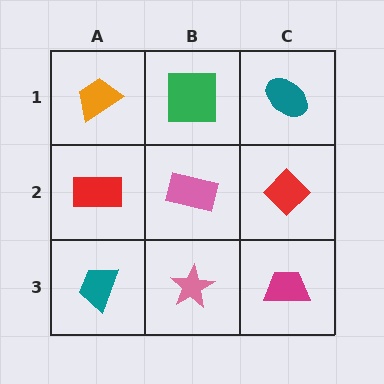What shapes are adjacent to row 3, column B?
A pink rectangle (row 2, column B), a teal trapezoid (row 3, column A), a magenta trapezoid (row 3, column C).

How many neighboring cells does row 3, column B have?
3.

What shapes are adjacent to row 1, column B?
A pink rectangle (row 2, column B), an orange trapezoid (row 1, column A), a teal ellipse (row 1, column C).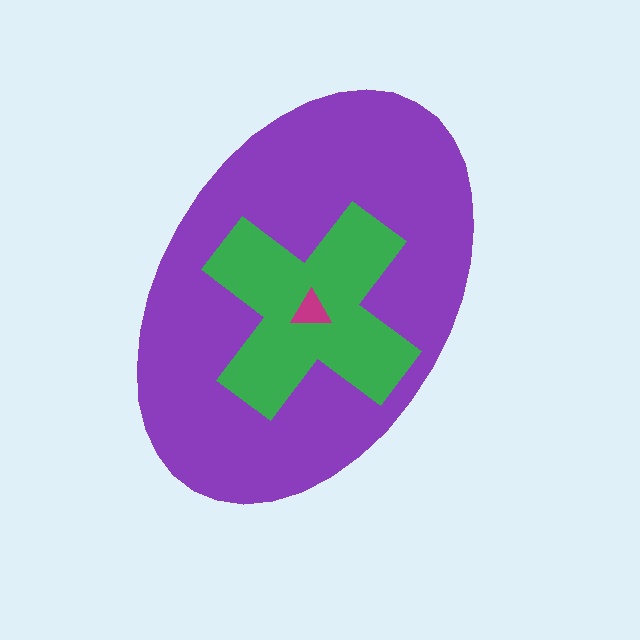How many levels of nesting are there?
3.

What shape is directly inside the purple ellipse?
The green cross.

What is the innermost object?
The magenta triangle.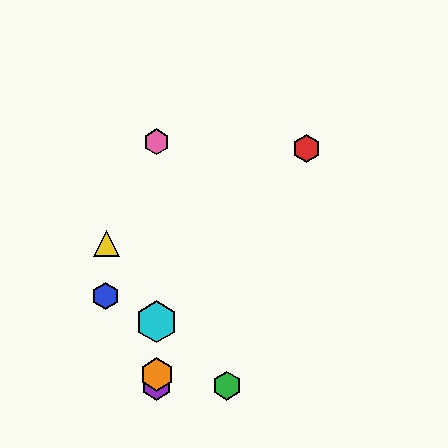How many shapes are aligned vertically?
4 shapes (the purple hexagon, the orange hexagon, the cyan hexagon, the pink hexagon) are aligned vertically.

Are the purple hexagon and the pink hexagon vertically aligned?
Yes, both are at x≈157.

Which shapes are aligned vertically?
The purple hexagon, the orange hexagon, the cyan hexagon, the pink hexagon are aligned vertically.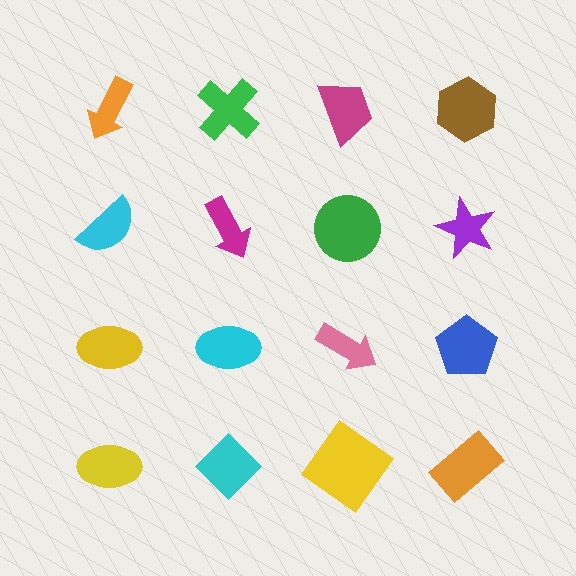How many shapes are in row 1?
4 shapes.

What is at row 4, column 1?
A yellow ellipse.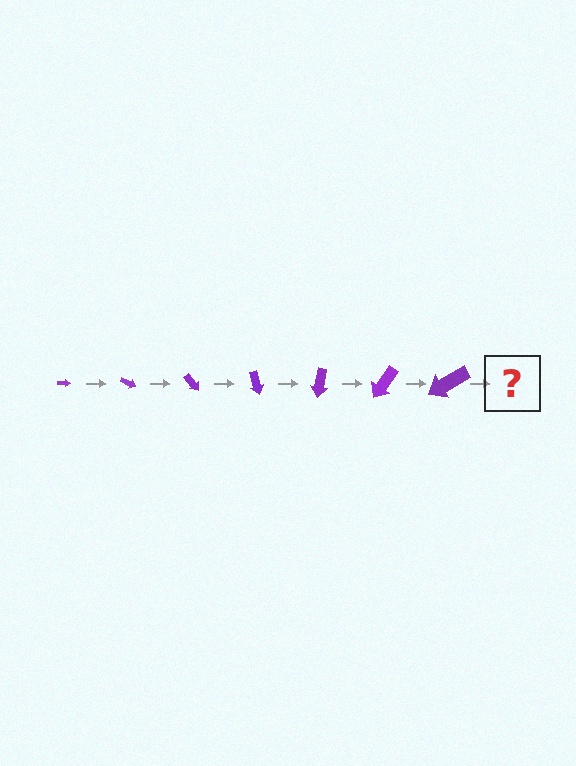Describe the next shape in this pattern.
It should be an arrow, larger than the previous one and rotated 175 degrees from the start.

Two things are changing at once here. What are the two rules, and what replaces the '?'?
The two rules are that the arrow grows larger each step and it rotates 25 degrees each step. The '?' should be an arrow, larger than the previous one and rotated 175 degrees from the start.